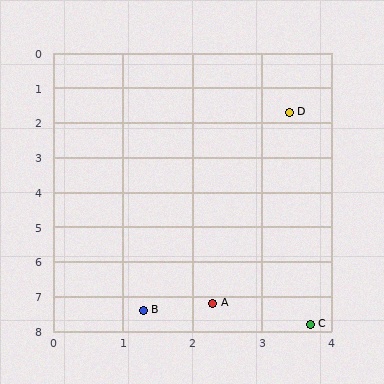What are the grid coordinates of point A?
Point A is at approximately (2.3, 7.2).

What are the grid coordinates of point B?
Point B is at approximately (1.3, 7.4).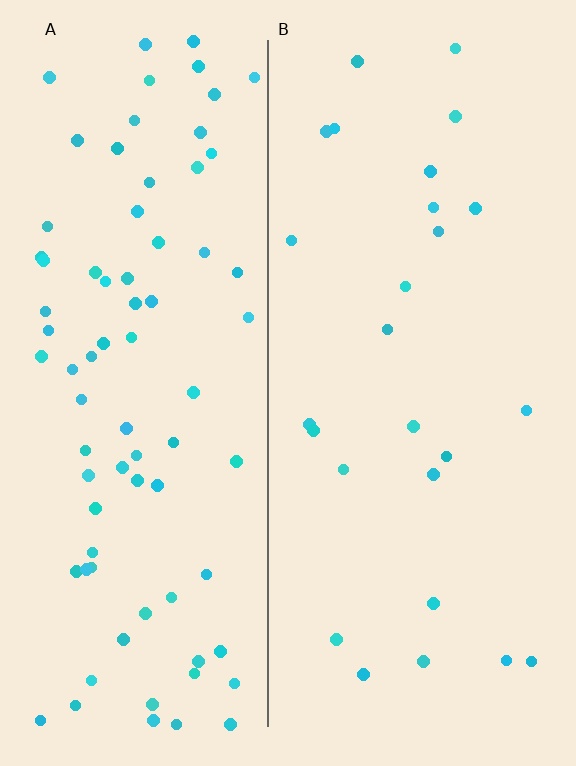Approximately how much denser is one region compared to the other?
Approximately 3.1× — region A over region B.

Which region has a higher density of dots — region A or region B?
A (the left).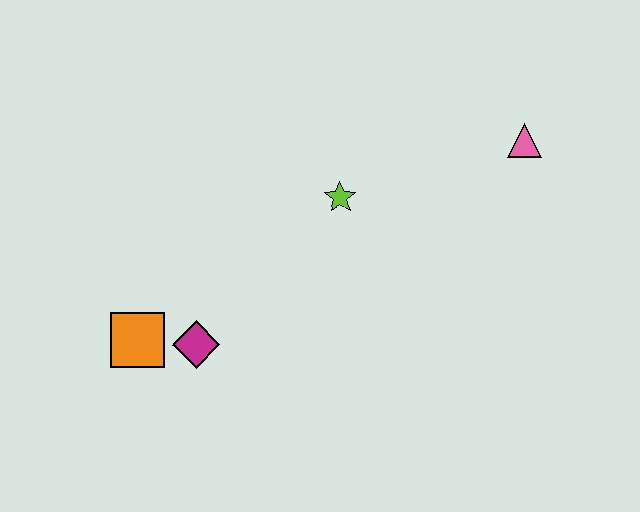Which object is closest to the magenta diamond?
The orange square is closest to the magenta diamond.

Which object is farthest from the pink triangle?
The orange square is farthest from the pink triangle.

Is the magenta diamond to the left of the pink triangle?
Yes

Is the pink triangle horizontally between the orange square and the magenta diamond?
No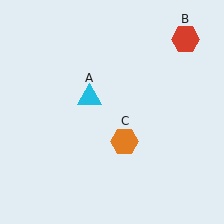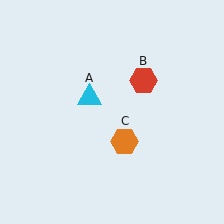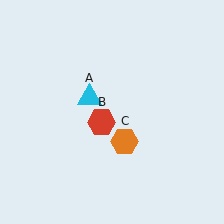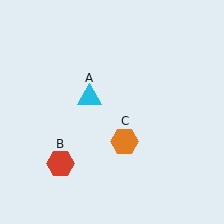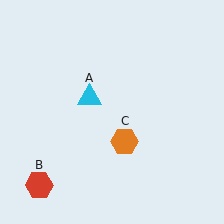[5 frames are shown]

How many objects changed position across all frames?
1 object changed position: red hexagon (object B).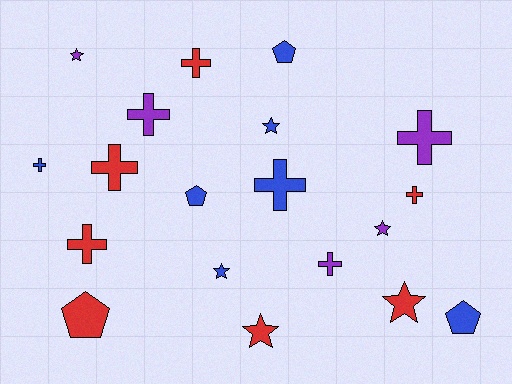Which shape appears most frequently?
Cross, with 9 objects.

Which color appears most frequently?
Red, with 7 objects.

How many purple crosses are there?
There are 3 purple crosses.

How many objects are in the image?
There are 19 objects.